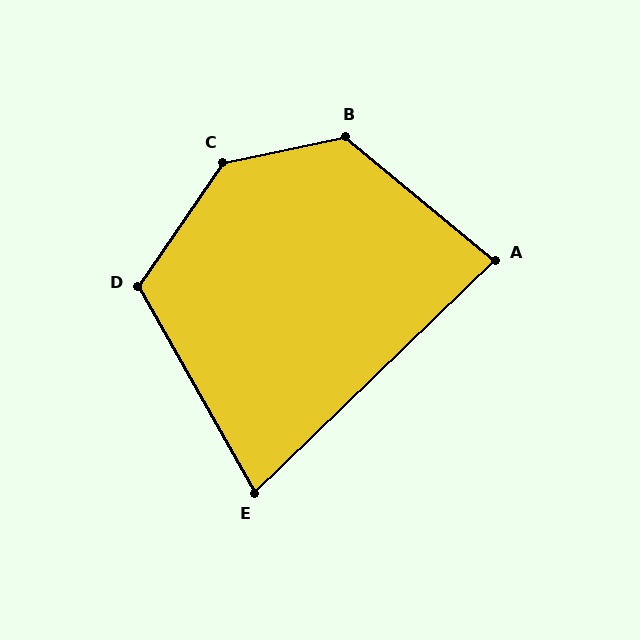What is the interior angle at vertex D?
Approximately 116 degrees (obtuse).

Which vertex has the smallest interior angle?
E, at approximately 75 degrees.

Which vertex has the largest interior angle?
C, at approximately 136 degrees.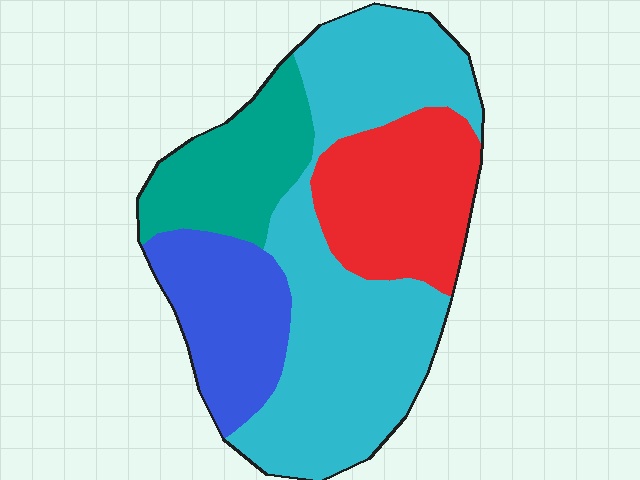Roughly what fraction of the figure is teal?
Teal takes up less than a quarter of the figure.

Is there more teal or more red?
Red.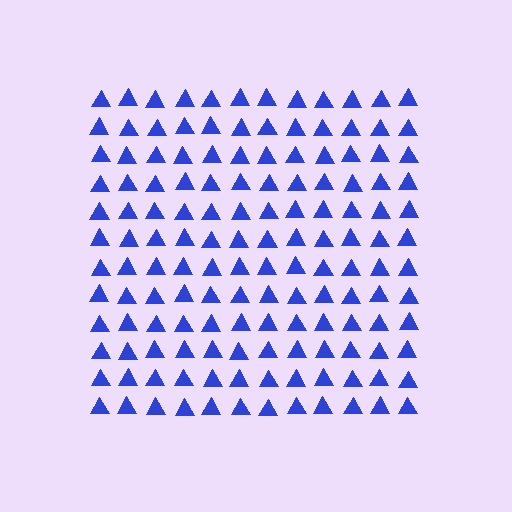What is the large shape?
The large shape is a square.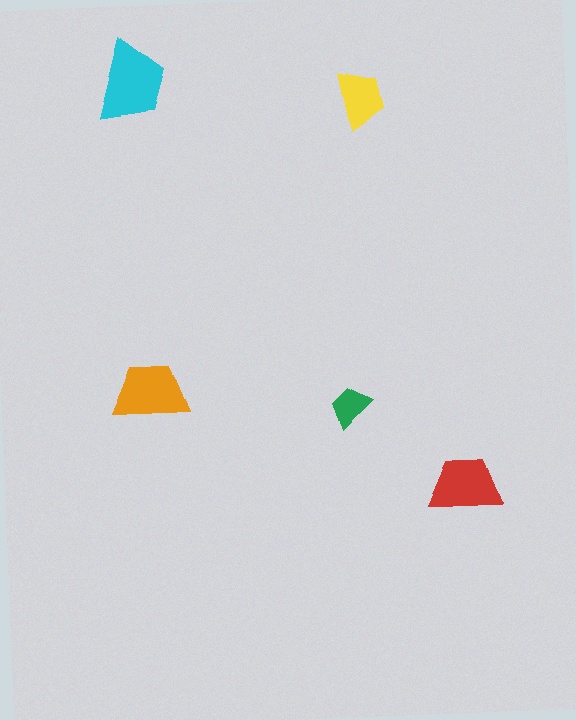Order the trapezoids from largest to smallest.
the cyan one, the orange one, the red one, the yellow one, the green one.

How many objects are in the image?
There are 5 objects in the image.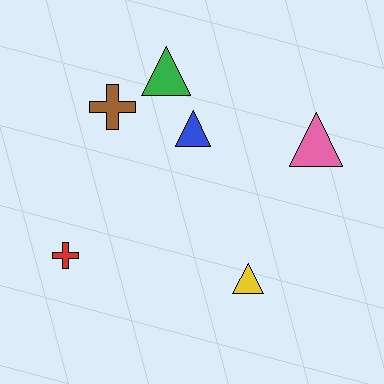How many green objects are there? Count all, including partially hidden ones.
There is 1 green object.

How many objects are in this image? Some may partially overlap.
There are 6 objects.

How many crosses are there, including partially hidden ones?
There are 2 crosses.